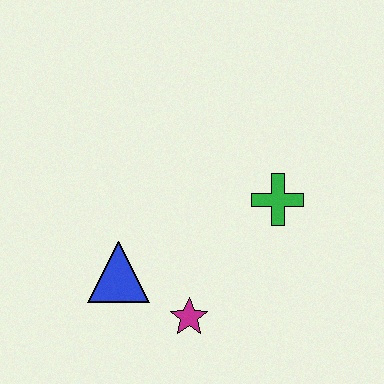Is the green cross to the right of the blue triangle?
Yes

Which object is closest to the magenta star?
The blue triangle is closest to the magenta star.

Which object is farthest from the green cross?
The blue triangle is farthest from the green cross.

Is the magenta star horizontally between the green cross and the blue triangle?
Yes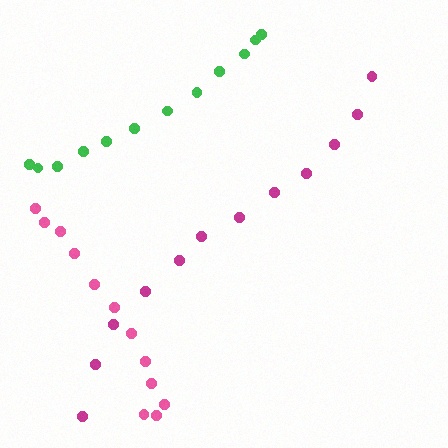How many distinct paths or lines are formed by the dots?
There are 3 distinct paths.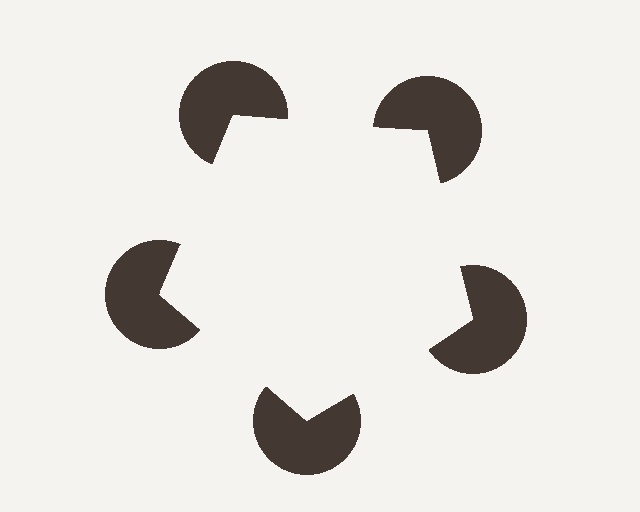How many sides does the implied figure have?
5 sides.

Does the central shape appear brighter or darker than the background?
It typically appears slightly brighter than the background, even though no actual brightness change is drawn.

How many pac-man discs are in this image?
There are 5 — one at each vertex of the illusory pentagon.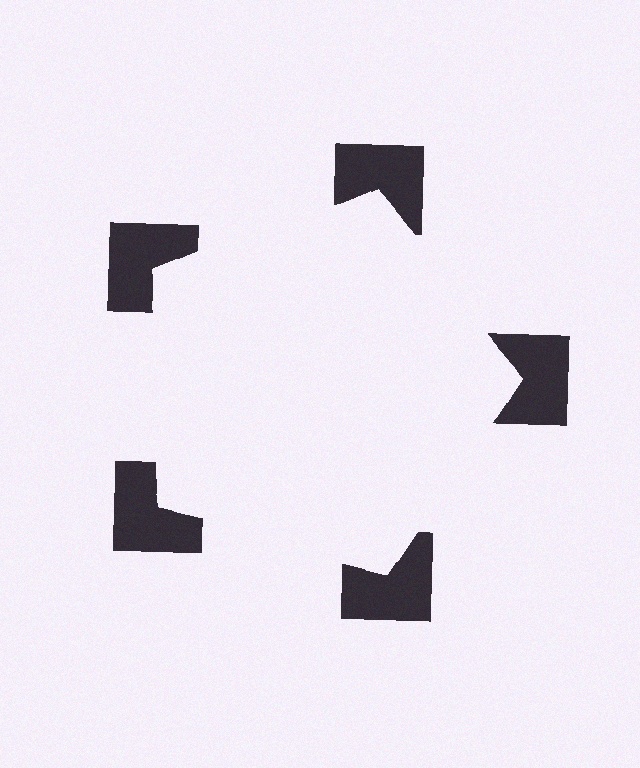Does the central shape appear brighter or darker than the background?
It typically appears slightly brighter than the background, even though no actual brightness change is drawn.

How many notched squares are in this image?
There are 5 — one at each vertex of the illusory pentagon.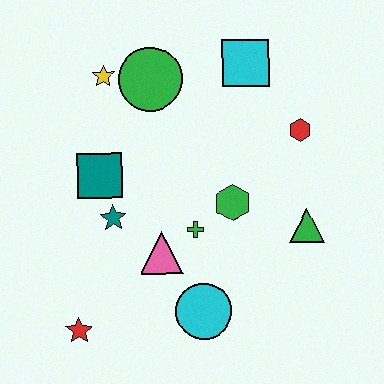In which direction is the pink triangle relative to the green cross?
The pink triangle is to the left of the green cross.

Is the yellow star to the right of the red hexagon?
No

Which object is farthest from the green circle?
The red star is farthest from the green circle.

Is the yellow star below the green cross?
No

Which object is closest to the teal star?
The teal square is closest to the teal star.